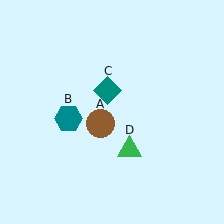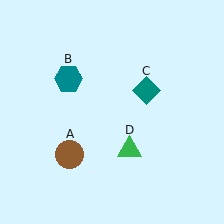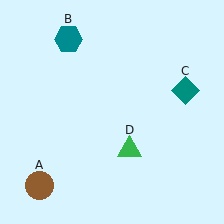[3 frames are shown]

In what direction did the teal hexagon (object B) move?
The teal hexagon (object B) moved up.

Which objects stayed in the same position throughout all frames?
Green triangle (object D) remained stationary.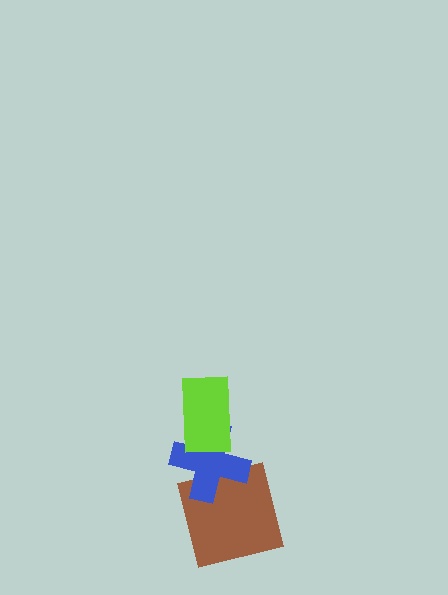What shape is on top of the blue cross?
The lime rectangle is on top of the blue cross.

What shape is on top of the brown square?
The blue cross is on top of the brown square.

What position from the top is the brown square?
The brown square is 3rd from the top.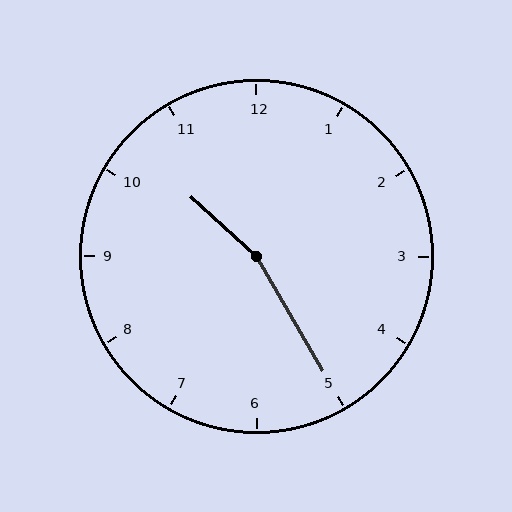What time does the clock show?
10:25.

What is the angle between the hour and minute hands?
Approximately 162 degrees.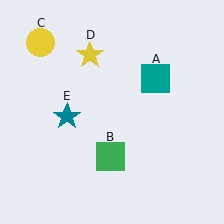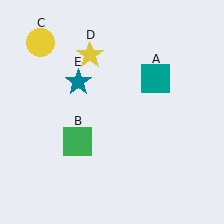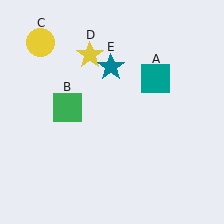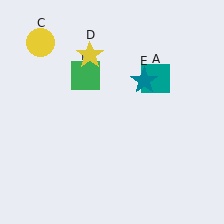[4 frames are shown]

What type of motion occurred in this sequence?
The green square (object B), teal star (object E) rotated clockwise around the center of the scene.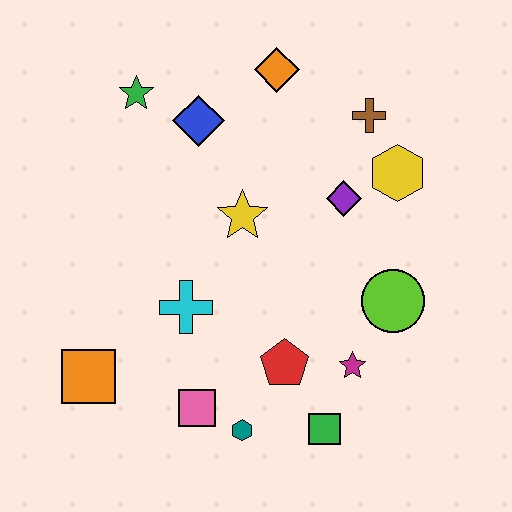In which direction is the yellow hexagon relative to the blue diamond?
The yellow hexagon is to the right of the blue diamond.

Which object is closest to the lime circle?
The magenta star is closest to the lime circle.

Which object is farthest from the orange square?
The brown cross is farthest from the orange square.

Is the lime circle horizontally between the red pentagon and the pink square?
No